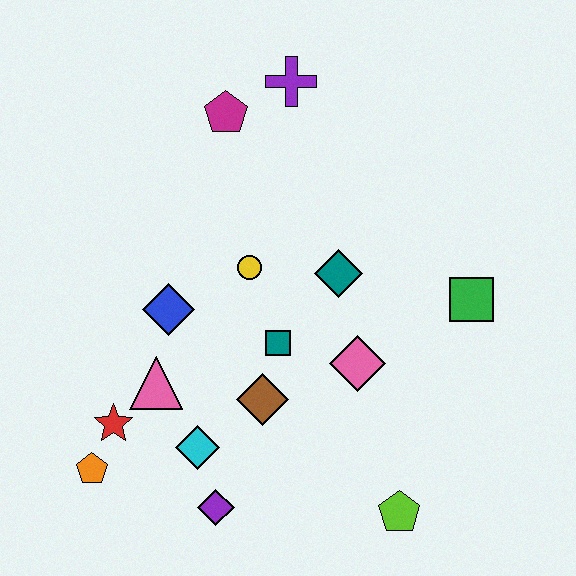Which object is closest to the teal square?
The brown diamond is closest to the teal square.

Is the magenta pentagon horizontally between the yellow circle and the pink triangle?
Yes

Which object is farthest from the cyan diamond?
The purple cross is farthest from the cyan diamond.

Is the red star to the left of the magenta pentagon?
Yes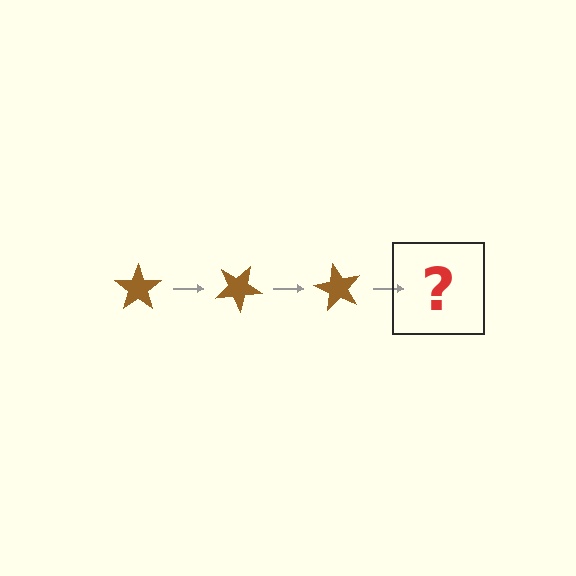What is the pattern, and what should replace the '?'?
The pattern is that the star rotates 30 degrees each step. The '?' should be a brown star rotated 90 degrees.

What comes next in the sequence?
The next element should be a brown star rotated 90 degrees.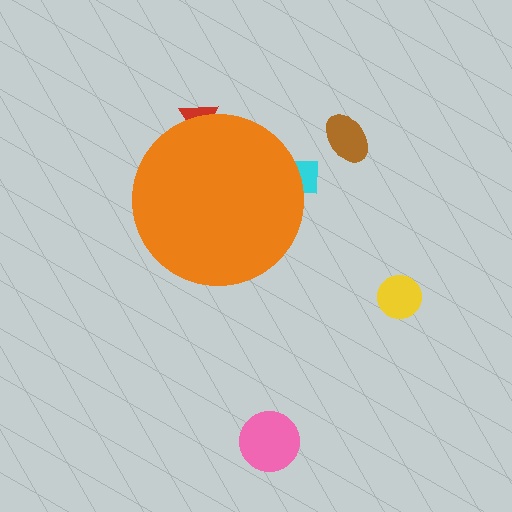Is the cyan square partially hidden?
Yes, the cyan square is partially hidden behind the orange circle.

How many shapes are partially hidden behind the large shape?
2 shapes are partially hidden.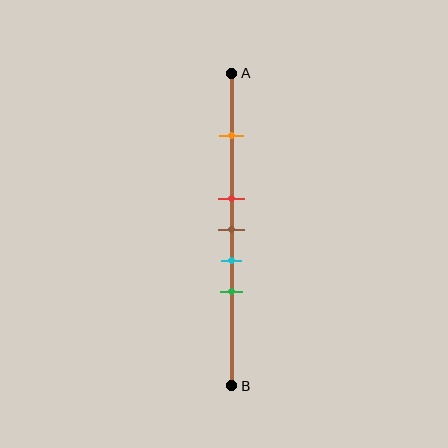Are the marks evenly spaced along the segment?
No, the marks are not evenly spaced.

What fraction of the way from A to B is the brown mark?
The brown mark is approximately 50% (0.5) of the way from A to B.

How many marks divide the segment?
There are 5 marks dividing the segment.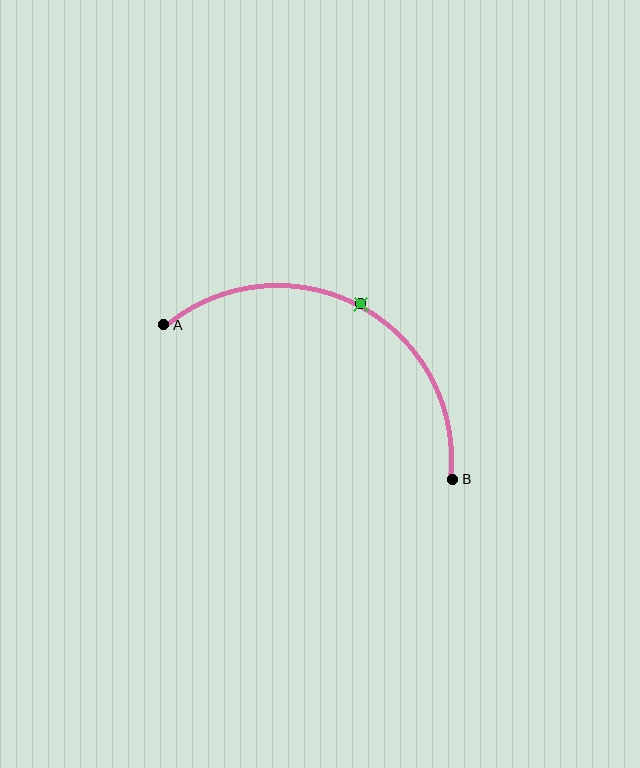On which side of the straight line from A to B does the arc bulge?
The arc bulges above the straight line connecting A and B.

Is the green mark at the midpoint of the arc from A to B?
Yes. The green mark lies on the arc at equal arc-length from both A and B — it is the arc midpoint.